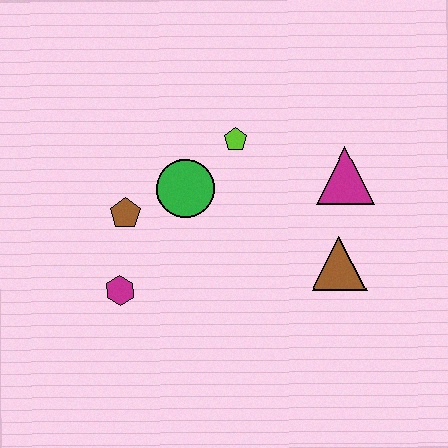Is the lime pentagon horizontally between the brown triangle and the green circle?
Yes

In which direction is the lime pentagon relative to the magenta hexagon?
The lime pentagon is above the magenta hexagon.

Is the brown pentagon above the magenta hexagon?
Yes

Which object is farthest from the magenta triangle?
The magenta hexagon is farthest from the magenta triangle.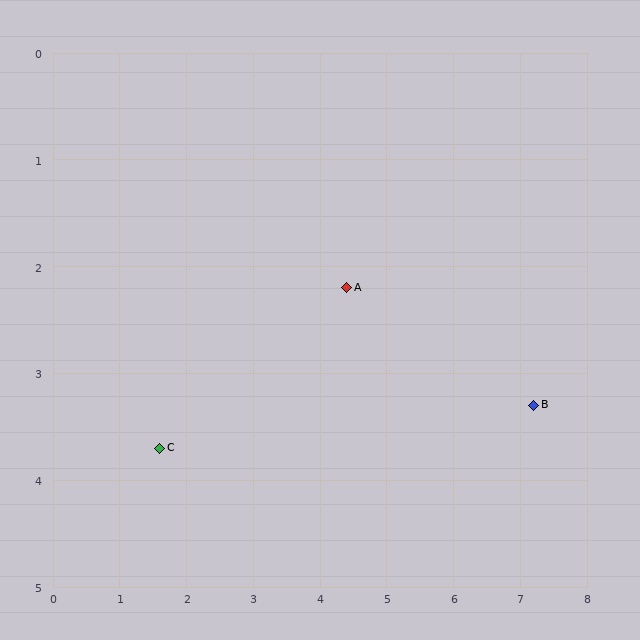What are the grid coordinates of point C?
Point C is at approximately (1.6, 3.7).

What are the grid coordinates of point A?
Point A is at approximately (4.4, 2.2).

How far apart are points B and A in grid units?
Points B and A are about 3.0 grid units apart.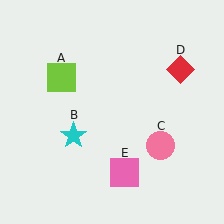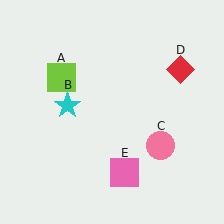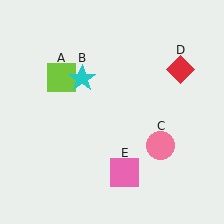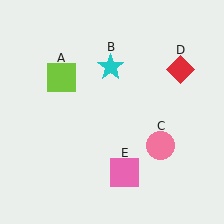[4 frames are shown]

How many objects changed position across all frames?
1 object changed position: cyan star (object B).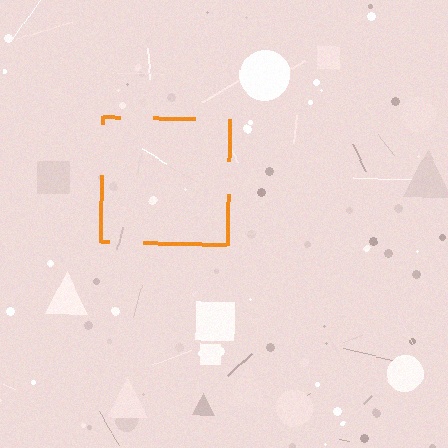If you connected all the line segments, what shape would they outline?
They would outline a square.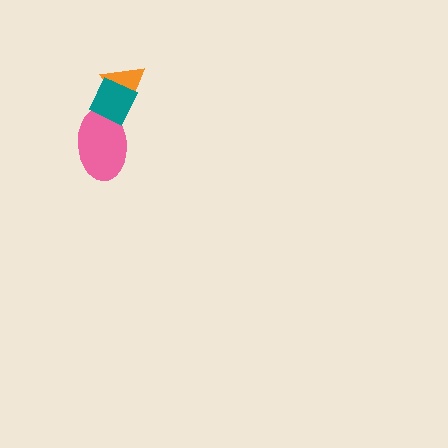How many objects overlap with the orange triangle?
1 object overlaps with the orange triangle.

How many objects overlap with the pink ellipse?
1 object overlaps with the pink ellipse.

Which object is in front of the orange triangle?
The teal diamond is in front of the orange triangle.